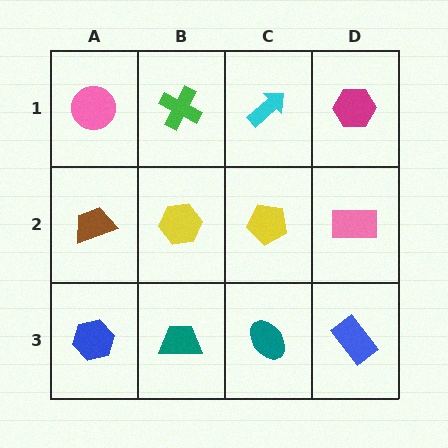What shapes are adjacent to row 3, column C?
A yellow pentagon (row 2, column C), a teal trapezoid (row 3, column B), a blue rectangle (row 3, column D).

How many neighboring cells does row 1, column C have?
3.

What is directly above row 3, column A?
A brown trapezoid.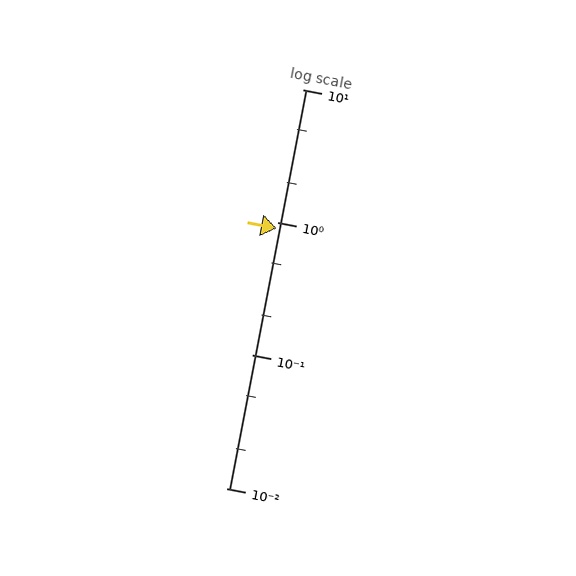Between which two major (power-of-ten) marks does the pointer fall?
The pointer is between 0.1 and 1.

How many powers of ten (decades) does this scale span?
The scale spans 3 decades, from 0.01 to 10.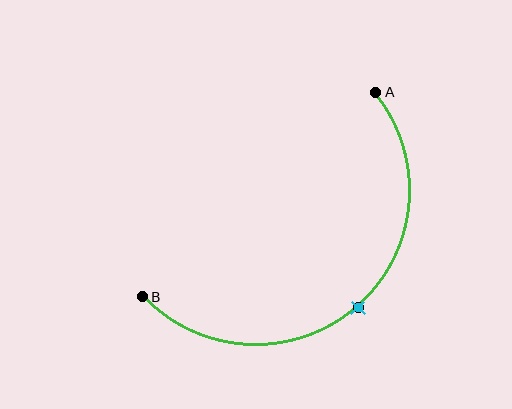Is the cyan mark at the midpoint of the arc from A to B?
Yes. The cyan mark lies on the arc at equal arc-length from both A and B — it is the arc midpoint.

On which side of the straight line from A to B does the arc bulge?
The arc bulges below and to the right of the straight line connecting A and B.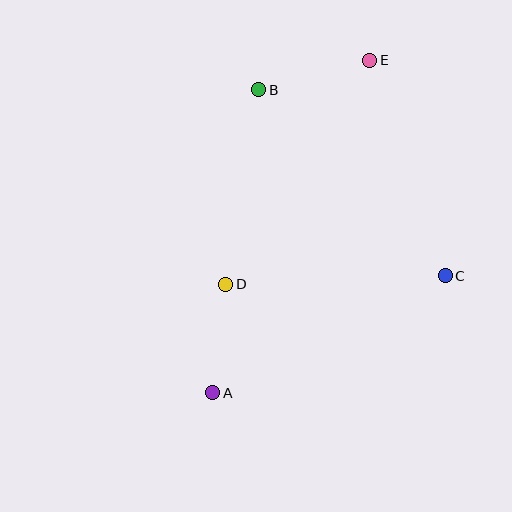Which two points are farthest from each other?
Points A and E are farthest from each other.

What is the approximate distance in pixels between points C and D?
The distance between C and D is approximately 220 pixels.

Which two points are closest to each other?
Points A and D are closest to each other.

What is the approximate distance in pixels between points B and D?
The distance between B and D is approximately 197 pixels.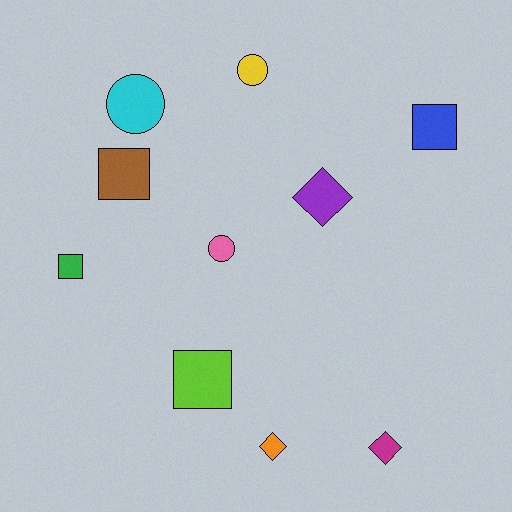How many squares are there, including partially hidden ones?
There are 4 squares.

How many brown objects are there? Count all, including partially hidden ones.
There is 1 brown object.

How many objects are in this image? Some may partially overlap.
There are 10 objects.